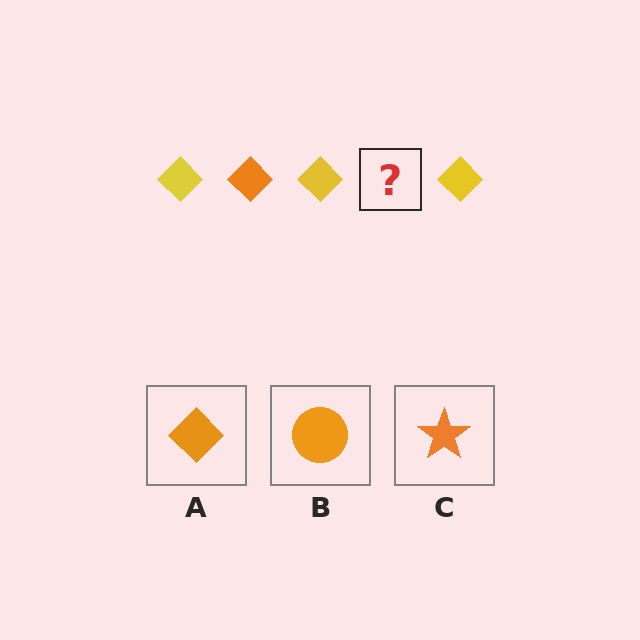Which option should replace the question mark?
Option A.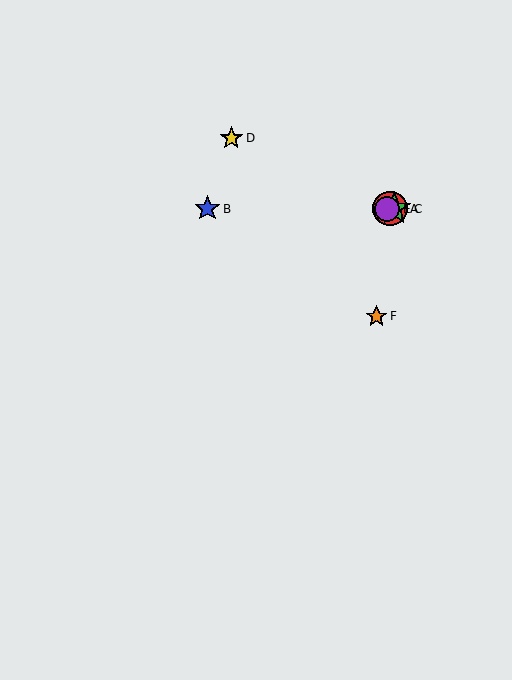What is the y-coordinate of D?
Object D is at y≈138.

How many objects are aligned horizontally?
4 objects (A, B, C, E) are aligned horizontally.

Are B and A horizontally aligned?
Yes, both are at y≈209.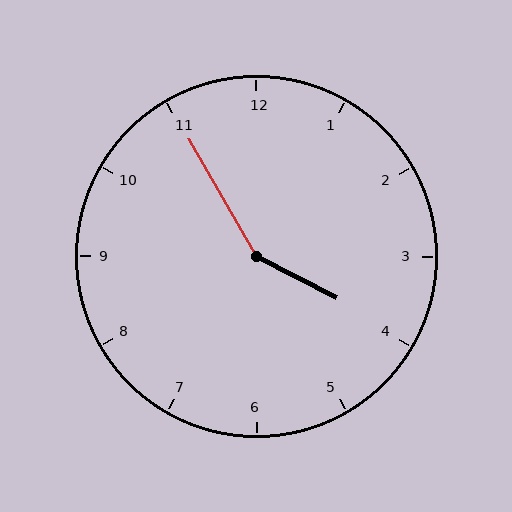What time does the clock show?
3:55.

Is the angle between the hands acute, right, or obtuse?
It is obtuse.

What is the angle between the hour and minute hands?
Approximately 148 degrees.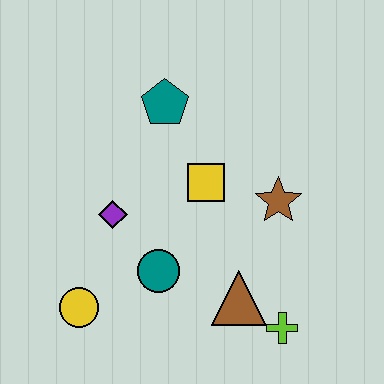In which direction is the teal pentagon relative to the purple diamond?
The teal pentagon is above the purple diamond.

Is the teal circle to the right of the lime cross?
No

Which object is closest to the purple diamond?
The teal circle is closest to the purple diamond.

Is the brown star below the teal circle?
No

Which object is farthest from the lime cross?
The teal pentagon is farthest from the lime cross.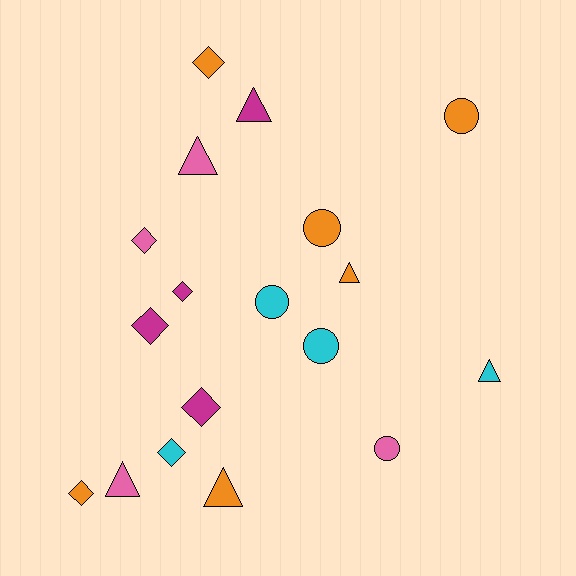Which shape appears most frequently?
Diamond, with 7 objects.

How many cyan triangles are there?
There is 1 cyan triangle.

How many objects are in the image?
There are 18 objects.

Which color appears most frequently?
Orange, with 6 objects.